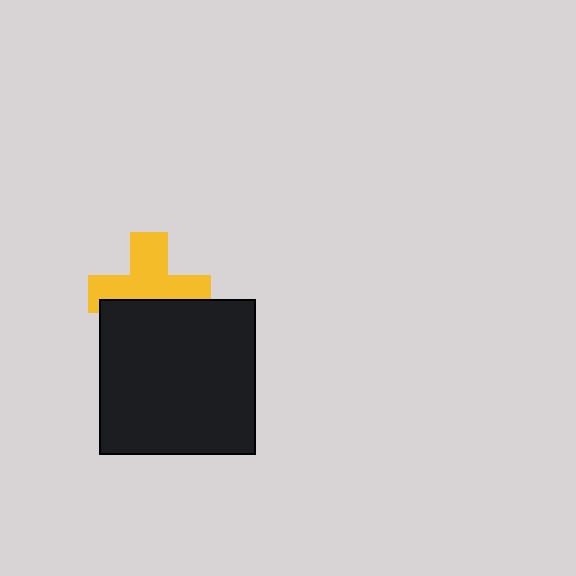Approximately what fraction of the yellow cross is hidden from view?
Roughly 40% of the yellow cross is hidden behind the black square.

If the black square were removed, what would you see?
You would see the complete yellow cross.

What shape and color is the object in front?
The object in front is a black square.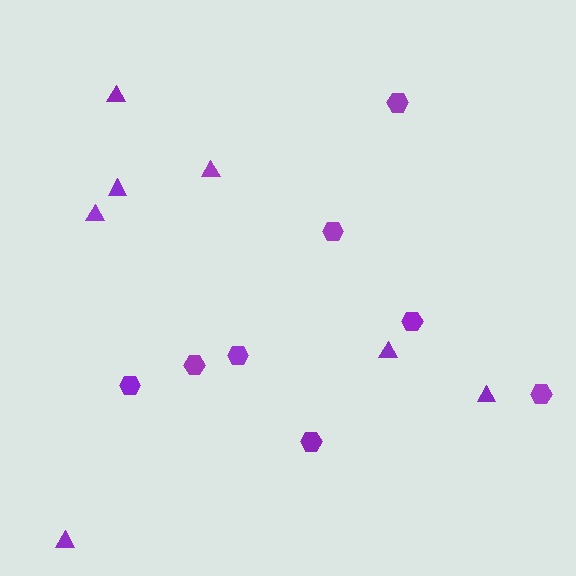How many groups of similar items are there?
There are 2 groups: one group of triangles (7) and one group of hexagons (8).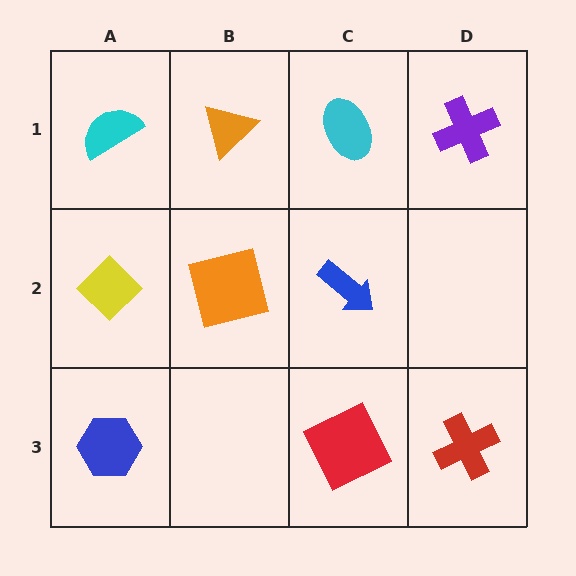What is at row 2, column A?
A yellow diamond.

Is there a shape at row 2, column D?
No, that cell is empty.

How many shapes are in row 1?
4 shapes.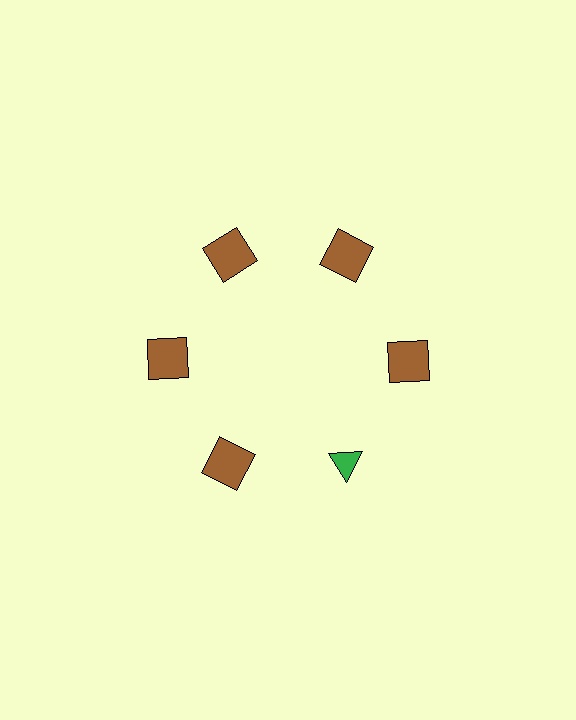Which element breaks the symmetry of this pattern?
The green triangle at roughly the 5 o'clock position breaks the symmetry. All other shapes are brown squares.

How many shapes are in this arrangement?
There are 6 shapes arranged in a ring pattern.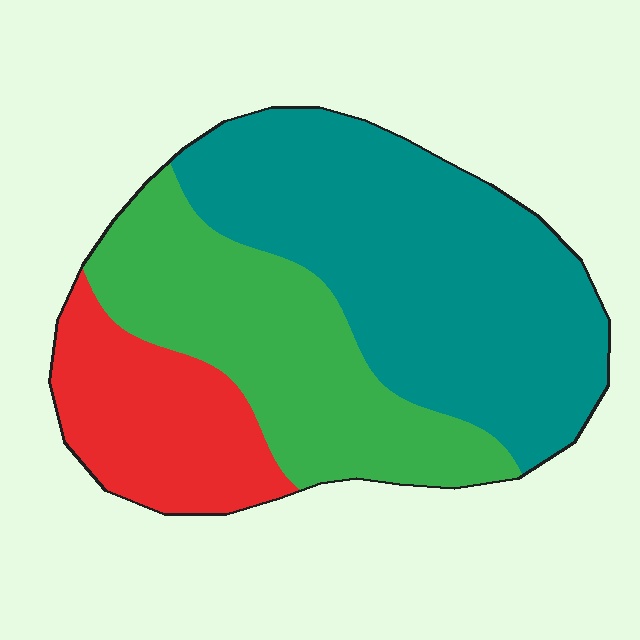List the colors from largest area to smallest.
From largest to smallest: teal, green, red.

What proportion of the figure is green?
Green covers about 30% of the figure.